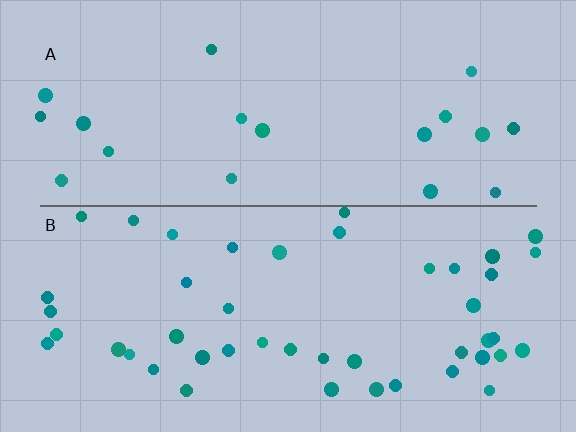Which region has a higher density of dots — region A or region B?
B (the bottom).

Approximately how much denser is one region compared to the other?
Approximately 2.3× — region B over region A.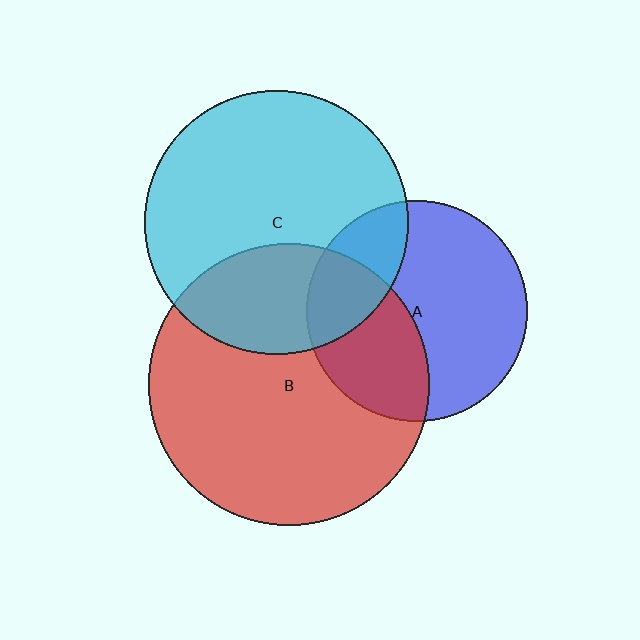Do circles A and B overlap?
Yes.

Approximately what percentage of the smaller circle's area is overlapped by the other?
Approximately 40%.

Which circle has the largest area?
Circle B (red).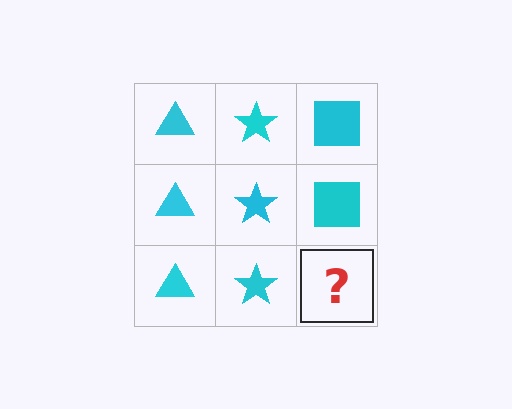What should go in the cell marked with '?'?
The missing cell should contain a cyan square.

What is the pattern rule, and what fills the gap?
The rule is that each column has a consistent shape. The gap should be filled with a cyan square.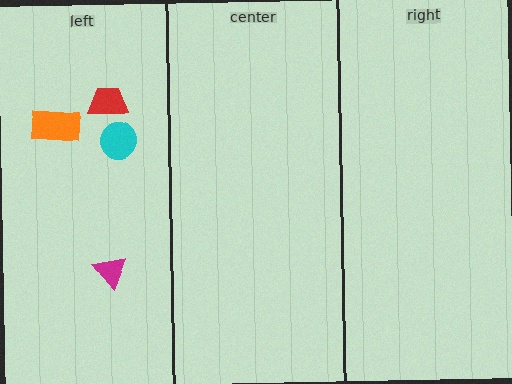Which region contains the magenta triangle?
The left region.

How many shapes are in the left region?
4.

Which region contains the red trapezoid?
The left region.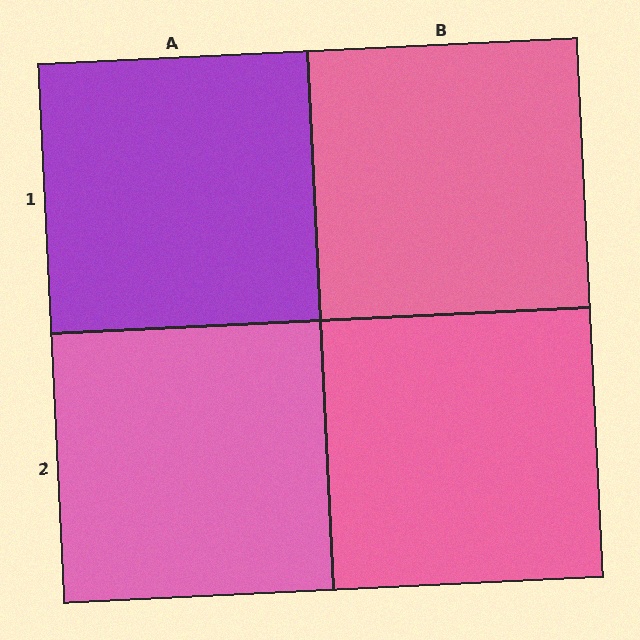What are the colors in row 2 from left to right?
Pink, pink.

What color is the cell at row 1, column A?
Purple.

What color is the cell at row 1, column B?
Pink.